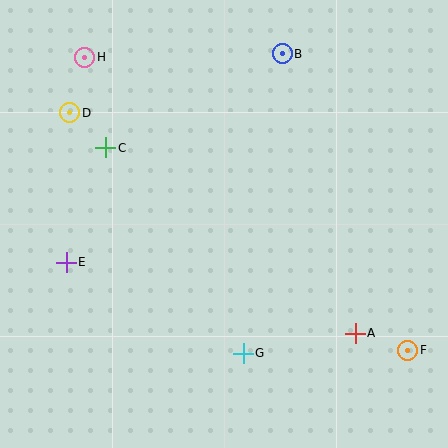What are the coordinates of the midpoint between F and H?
The midpoint between F and H is at (246, 204).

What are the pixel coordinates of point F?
Point F is at (408, 350).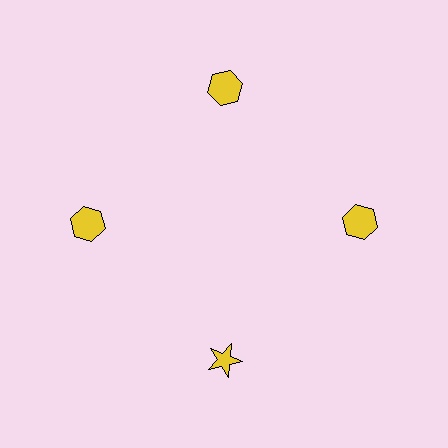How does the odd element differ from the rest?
It has a different shape: star instead of hexagon.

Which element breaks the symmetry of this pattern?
The yellow star at roughly the 6 o'clock position breaks the symmetry. All other shapes are yellow hexagons.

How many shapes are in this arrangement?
There are 4 shapes arranged in a ring pattern.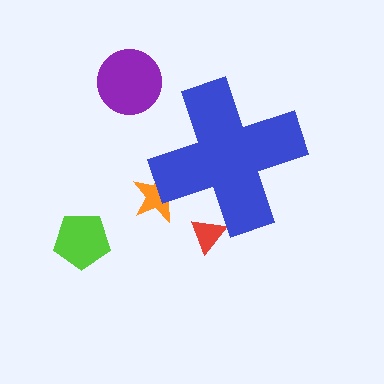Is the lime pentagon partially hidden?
No, the lime pentagon is fully visible.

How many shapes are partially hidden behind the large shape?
2 shapes are partially hidden.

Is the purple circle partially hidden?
No, the purple circle is fully visible.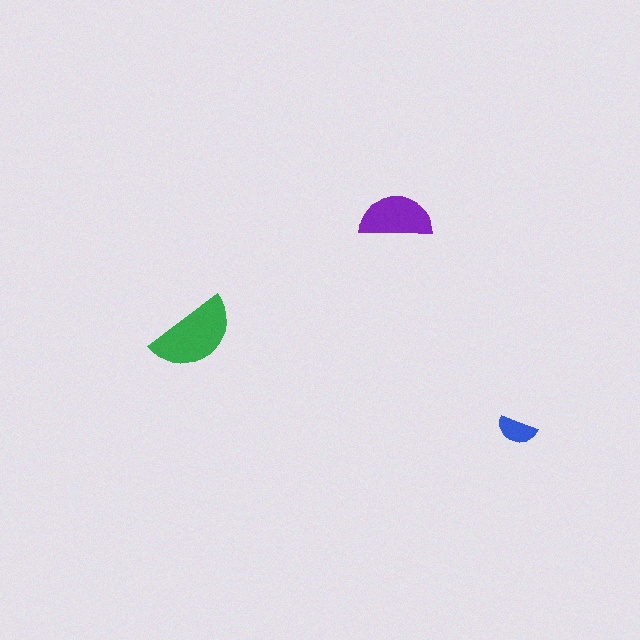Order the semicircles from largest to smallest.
the green one, the purple one, the blue one.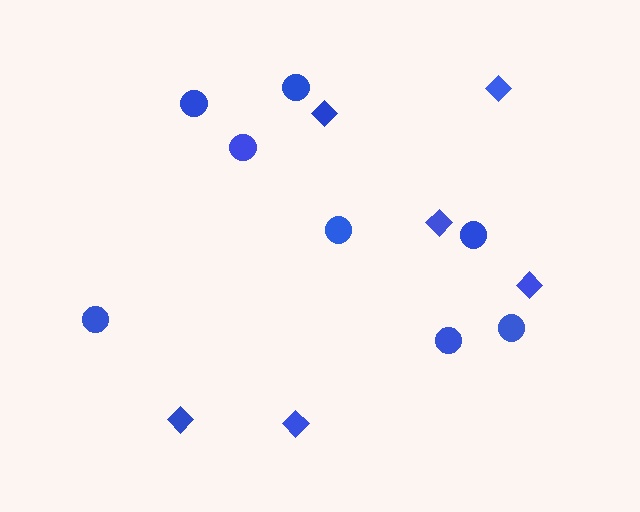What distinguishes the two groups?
There are 2 groups: one group of diamonds (6) and one group of circles (8).